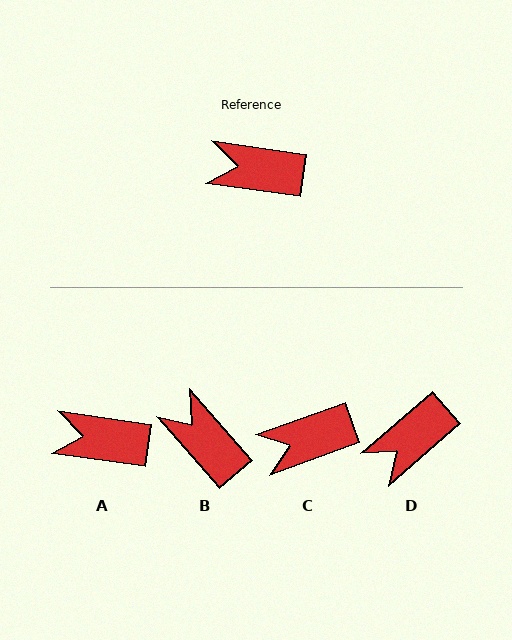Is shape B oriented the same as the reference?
No, it is off by about 41 degrees.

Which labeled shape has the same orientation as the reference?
A.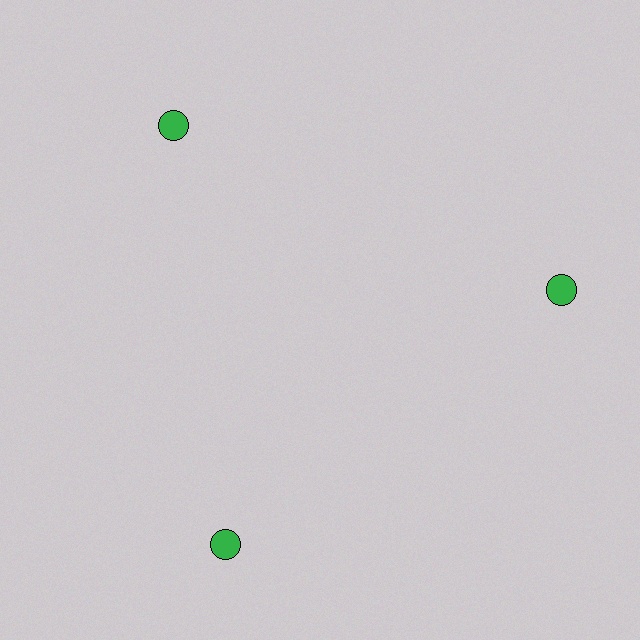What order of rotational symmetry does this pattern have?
This pattern has 3-fold rotational symmetry.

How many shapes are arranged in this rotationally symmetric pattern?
There are 3 shapes, arranged in 3 groups of 1.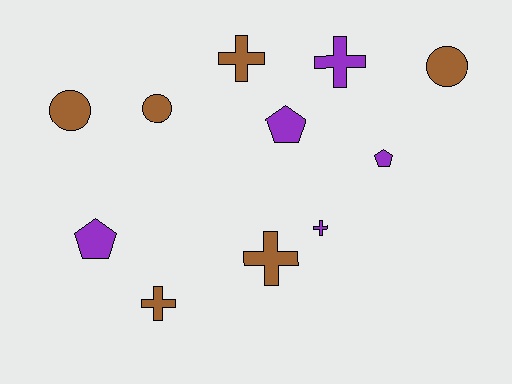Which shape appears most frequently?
Cross, with 5 objects.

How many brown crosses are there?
There are 3 brown crosses.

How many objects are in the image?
There are 11 objects.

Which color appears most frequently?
Brown, with 6 objects.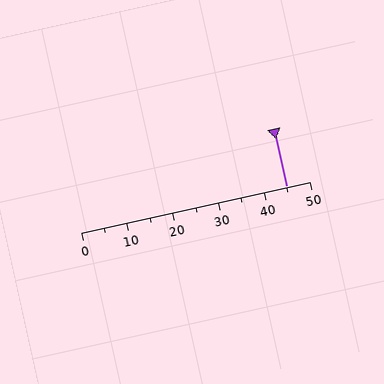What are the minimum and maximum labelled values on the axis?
The axis runs from 0 to 50.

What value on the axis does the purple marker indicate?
The marker indicates approximately 45.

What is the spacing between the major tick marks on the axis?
The major ticks are spaced 10 apart.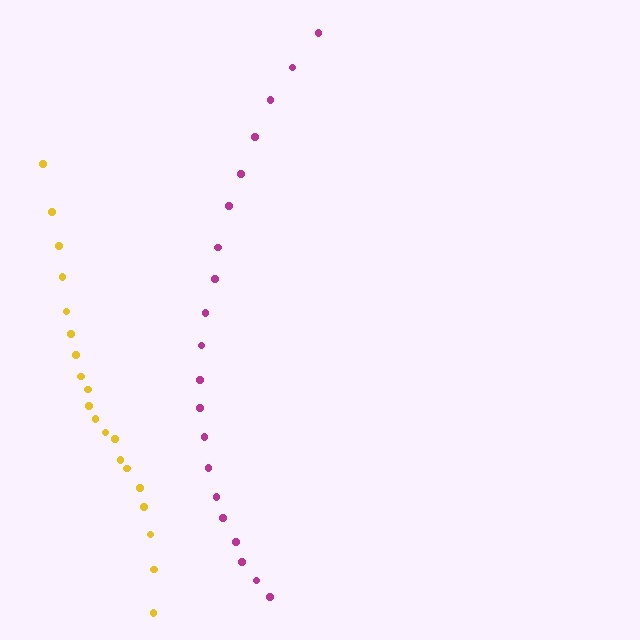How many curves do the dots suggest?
There are 2 distinct paths.